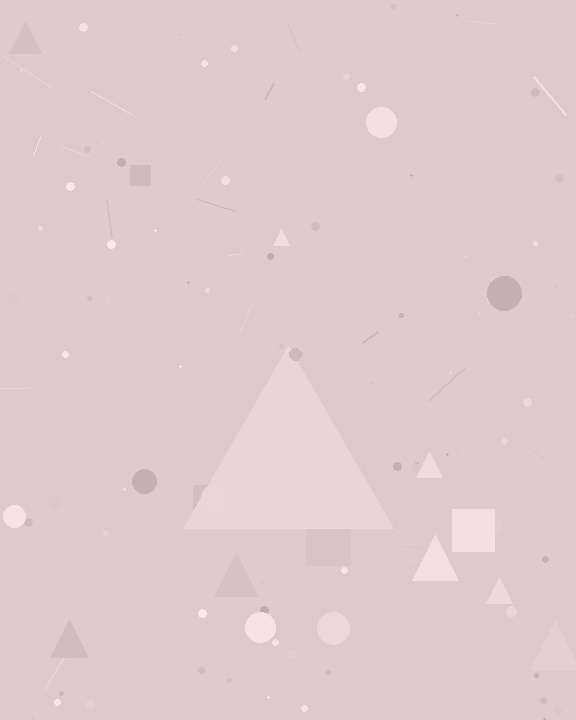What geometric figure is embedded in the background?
A triangle is embedded in the background.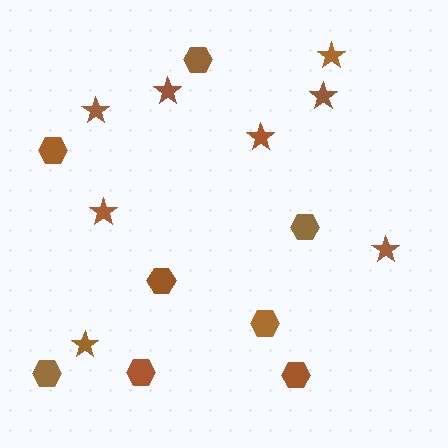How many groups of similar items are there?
There are 2 groups: one group of stars (8) and one group of hexagons (8).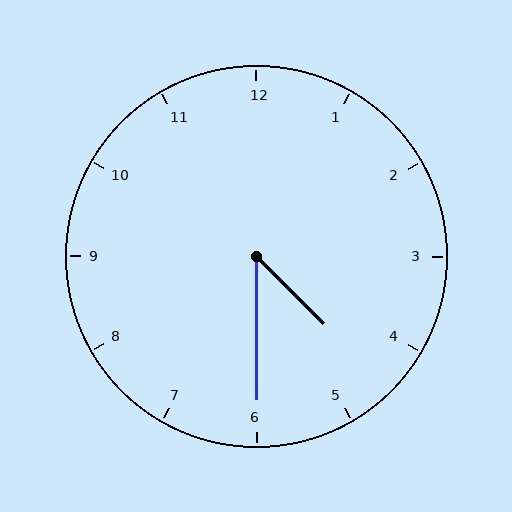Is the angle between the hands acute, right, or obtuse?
It is acute.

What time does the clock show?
4:30.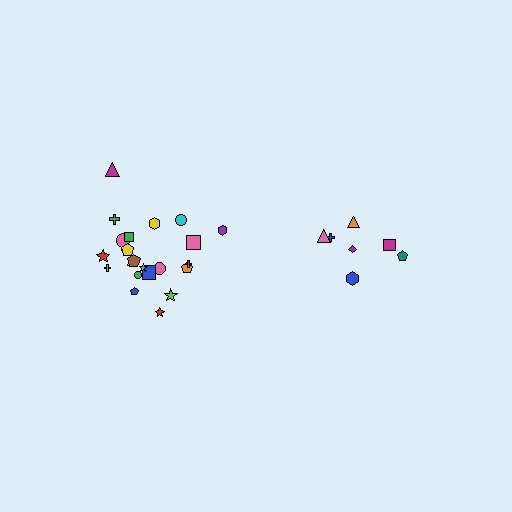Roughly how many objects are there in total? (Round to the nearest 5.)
Roughly 30 objects in total.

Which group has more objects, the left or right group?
The left group.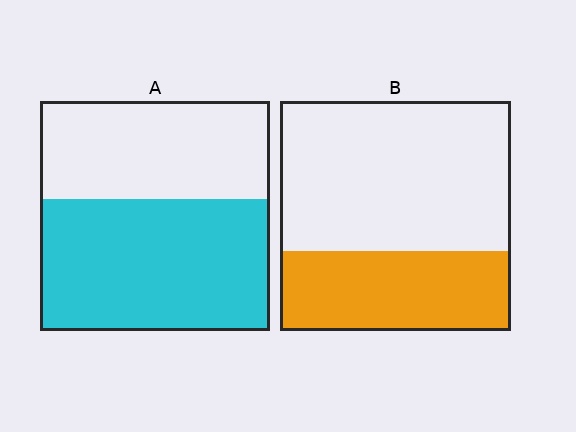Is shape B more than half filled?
No.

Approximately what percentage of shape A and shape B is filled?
A is approximately 55% and B is approximately 35%.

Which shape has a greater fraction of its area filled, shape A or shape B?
Shape A.